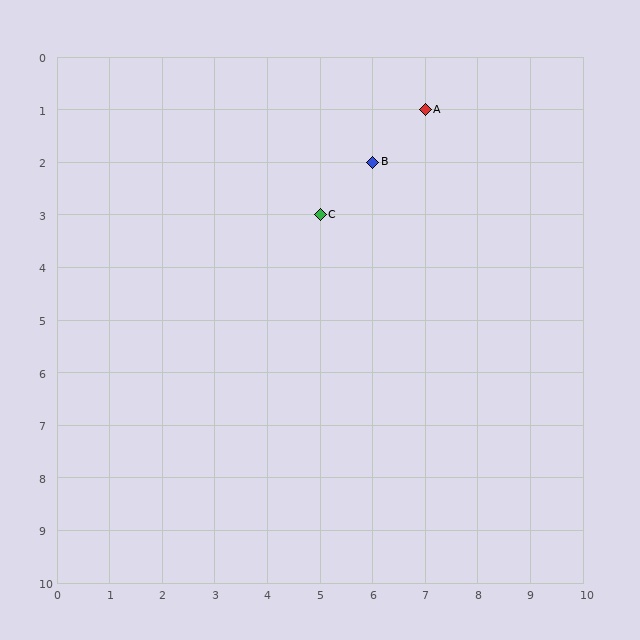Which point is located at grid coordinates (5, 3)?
Point C is at (5, 3).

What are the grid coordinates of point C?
Point C is at grid coordinates (5, 3).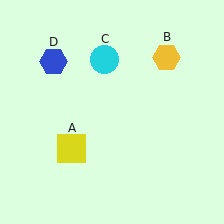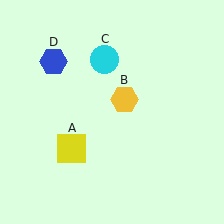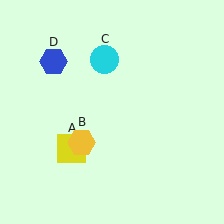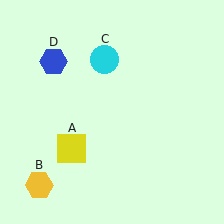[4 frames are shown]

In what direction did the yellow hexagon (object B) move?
The yellow hexagon (object B) moved down and to the left.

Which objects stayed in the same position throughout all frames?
Yellow square (object A) and cyan circle (object C) and blue hexagon (object D) remained stationary.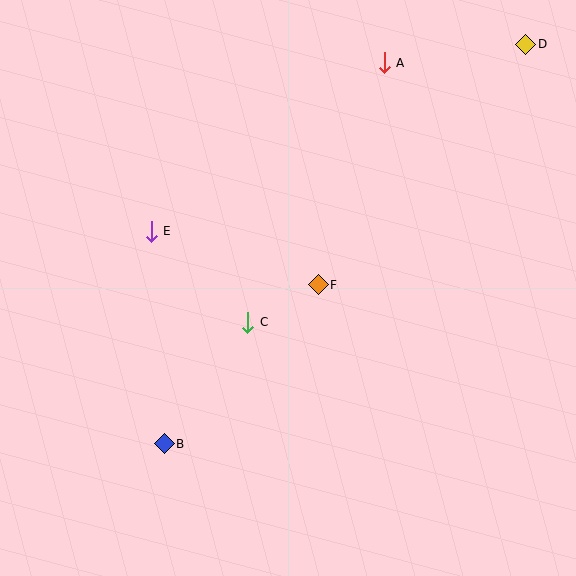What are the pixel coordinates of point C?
Point C is at (248, 322).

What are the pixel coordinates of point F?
Point F is at (318, 285).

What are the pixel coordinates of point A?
Point A is at (384, 63).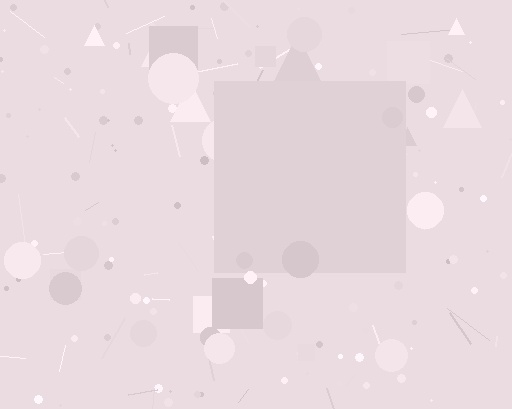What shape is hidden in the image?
A square is hidden in the image.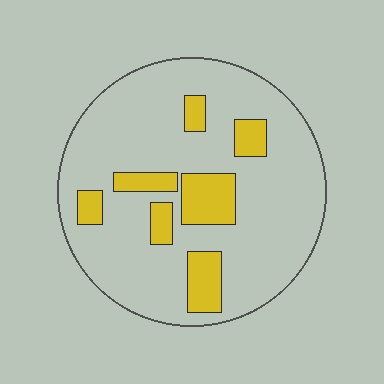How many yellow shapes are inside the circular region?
7.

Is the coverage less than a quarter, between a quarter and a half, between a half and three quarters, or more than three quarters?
Less than a quarter.